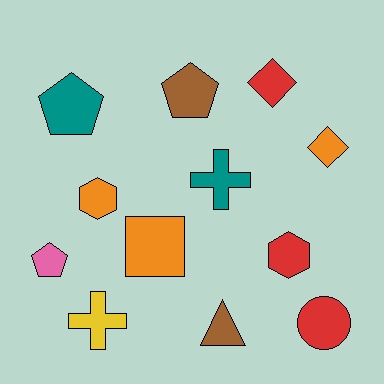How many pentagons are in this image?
There are 3 pentagons.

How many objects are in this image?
There are 12 objects.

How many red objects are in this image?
There are 3 red objects.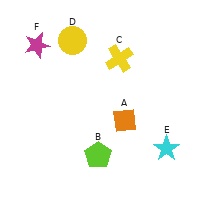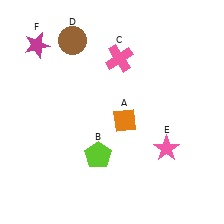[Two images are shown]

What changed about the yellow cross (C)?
In Image 1, C is yellow. In Image 2, it changed to pink.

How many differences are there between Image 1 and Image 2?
There are 3 differences between the two images.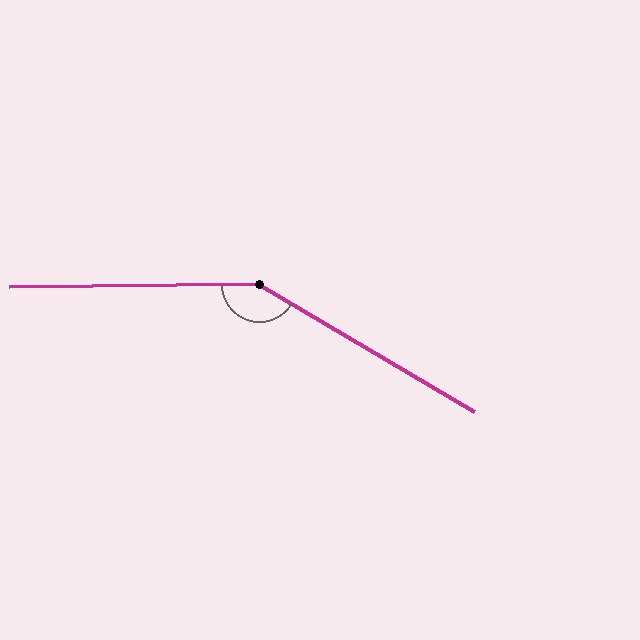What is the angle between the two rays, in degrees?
Approximately 149 degrees.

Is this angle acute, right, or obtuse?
It is obtuse.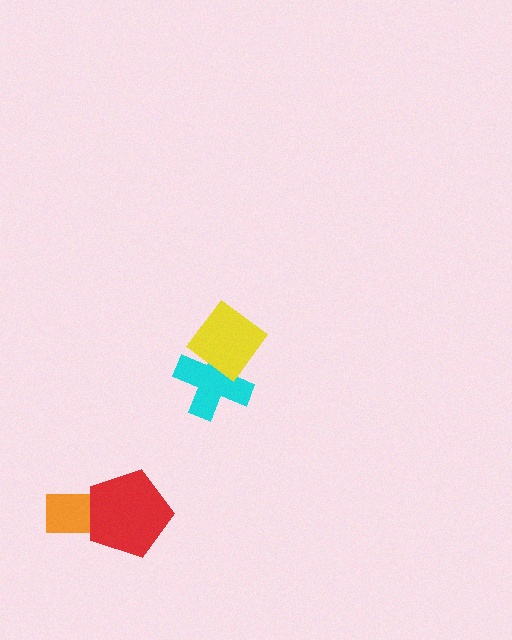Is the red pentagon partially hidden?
No, no other shape covers it.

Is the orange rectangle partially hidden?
Yes, it is partially covered by another shape.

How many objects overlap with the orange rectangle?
1 object overlaps with the orange rectangle.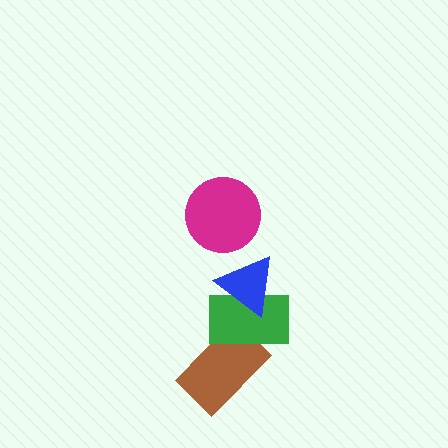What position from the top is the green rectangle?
The green rectangle is 3rd from the top.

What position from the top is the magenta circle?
The magenta circle is 1st from the top.